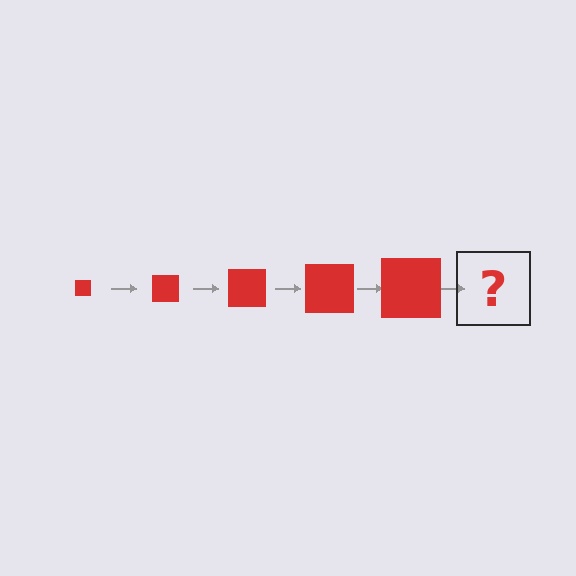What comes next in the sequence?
The next element should be a red square, larger than the previous one.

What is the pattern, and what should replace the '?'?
The pattern is that the square gets progressively larger each step. The '?' should be a red square, larger than the previous one.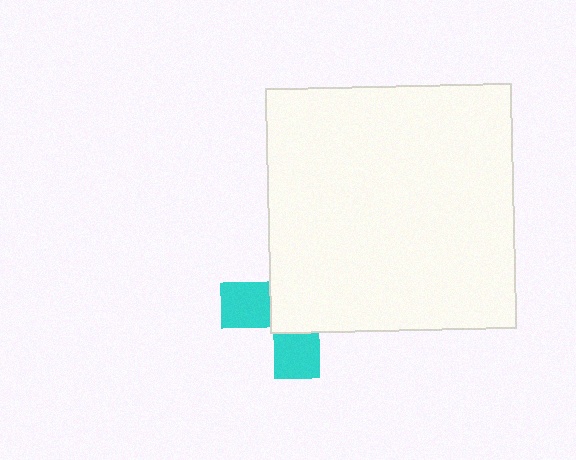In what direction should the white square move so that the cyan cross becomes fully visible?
The white square should move toward the upper-right. That is the shortest direction to clear the overlap and leave the cyan cross fully visible.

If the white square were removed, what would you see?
You would see the complete cyan cross.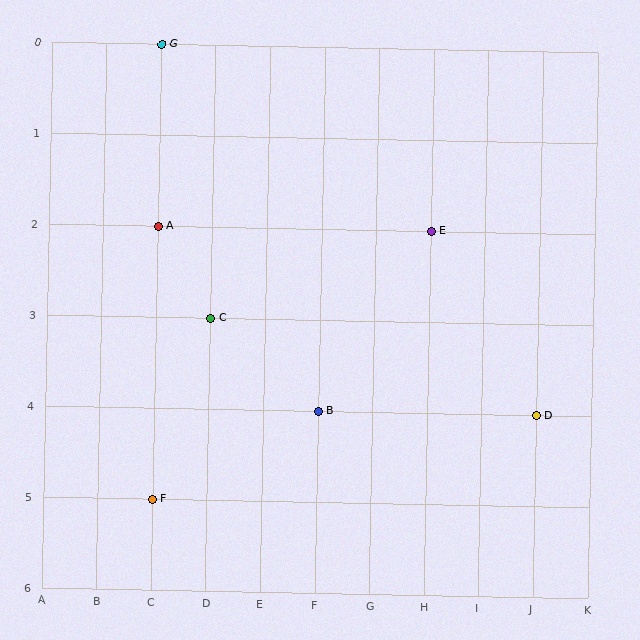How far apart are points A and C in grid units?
Points A and C are 1 column and 1 row apart (about 1.4 grid units diagonally).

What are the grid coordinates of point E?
Point E is at grid coordinates (H, 2).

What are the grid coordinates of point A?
Point A is at grid coordinates (C, 2).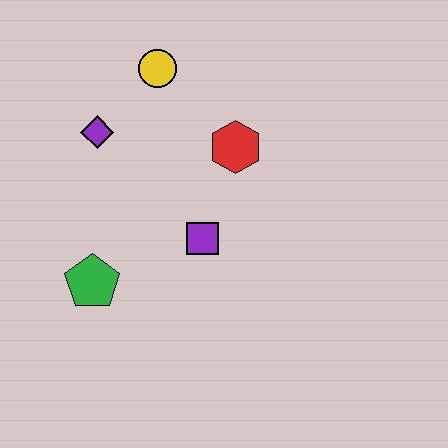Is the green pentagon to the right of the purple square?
No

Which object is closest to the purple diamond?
The yellow circle is closest to the purple diamond.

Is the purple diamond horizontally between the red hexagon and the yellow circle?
No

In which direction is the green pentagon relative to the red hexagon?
The green pentagon is to the left of the red hexagon.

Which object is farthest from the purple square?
The yellow circle is farthest from the purple square.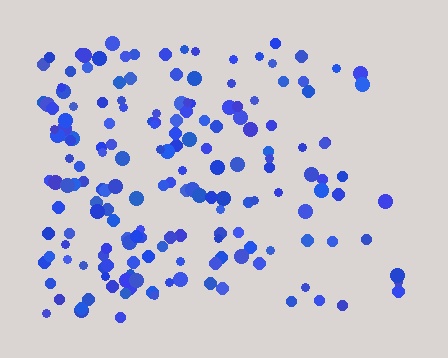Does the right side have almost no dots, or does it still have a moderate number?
Still a moderate number, just noticeably fewer than the left.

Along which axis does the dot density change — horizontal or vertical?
Horizontal.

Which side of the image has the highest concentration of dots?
The left.